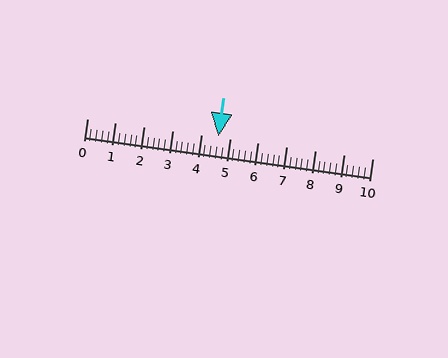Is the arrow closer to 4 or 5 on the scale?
The arrow is closer to 5.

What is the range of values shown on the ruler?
The ruler shows values from 0 to 10.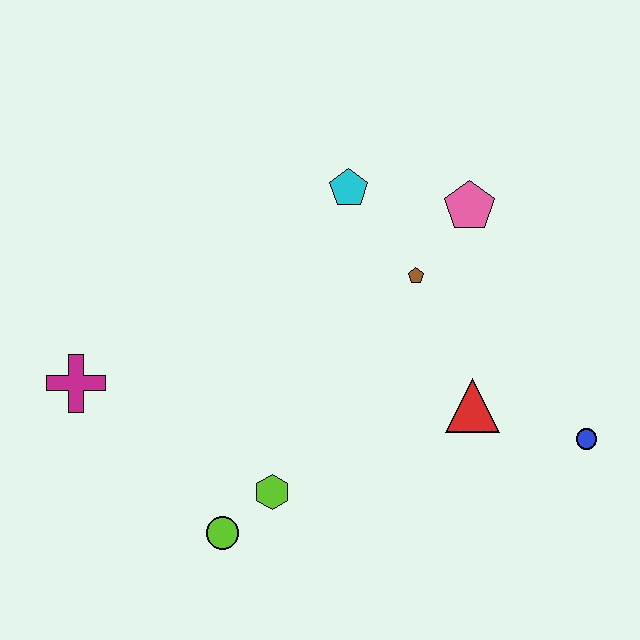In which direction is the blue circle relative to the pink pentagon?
The blue circle is below the pink pentagon.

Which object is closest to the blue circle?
The red triangle is closest to the blue circle.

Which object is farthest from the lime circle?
The pink pentagon is farthest from the lime circle.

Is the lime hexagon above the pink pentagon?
No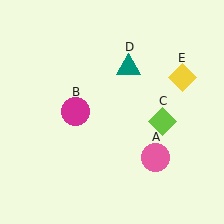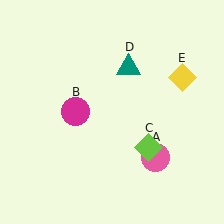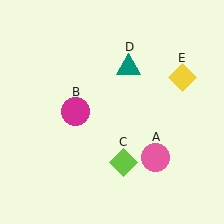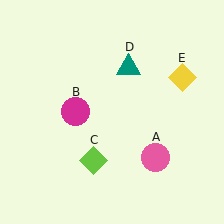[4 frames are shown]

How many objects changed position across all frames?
1 object changed position: lime diamond (object C).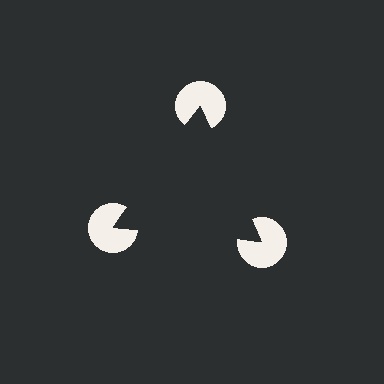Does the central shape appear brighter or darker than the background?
It typically appears slightly darker than the background, even though no actual brightness change is drawn.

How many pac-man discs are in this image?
There are 3 — one at each vertex of the illusory triangle.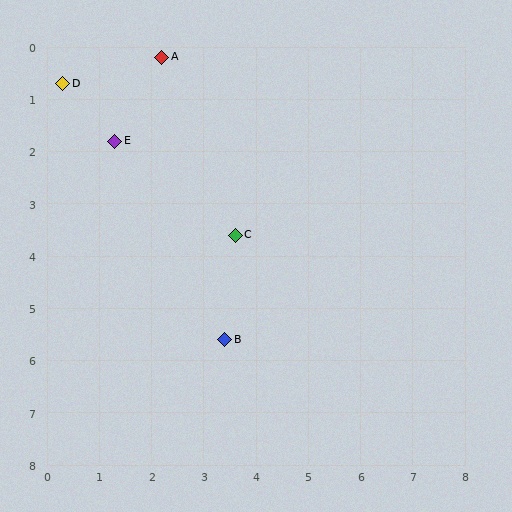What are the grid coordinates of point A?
Point A is at approximately (2.2, 0.2).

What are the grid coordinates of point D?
Point D is at approximately (0.3, 0.7).